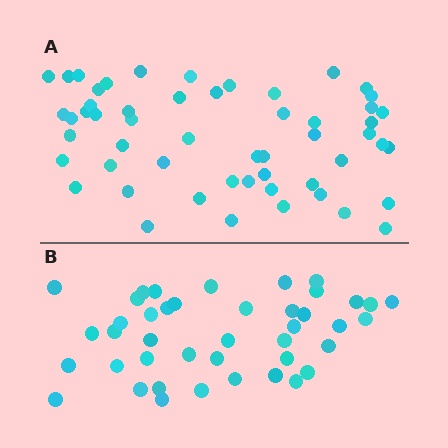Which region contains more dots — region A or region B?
Region A (the top region) has more dots.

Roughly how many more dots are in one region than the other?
Region A has roughly 12 or so more dots than region B.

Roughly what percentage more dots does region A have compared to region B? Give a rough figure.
About 30% more.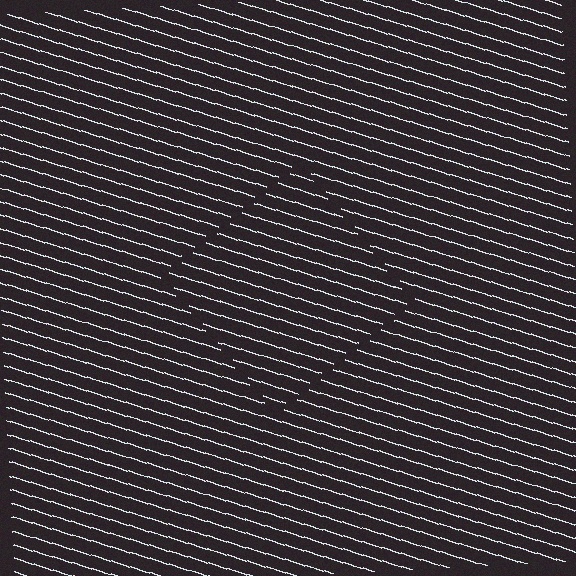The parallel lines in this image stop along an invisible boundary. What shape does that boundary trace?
An illusory square. The interior of the shape contains the same grating, shifted by half a period — the contour is defined by the phase discontinuity where line-ends from the inner and outer gratings abut.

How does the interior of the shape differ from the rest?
The interior of the shape contains the same grating, shifted by half a period — the contour is defined by the phase discontinuity where line-ends from the inner and outer gratings abut.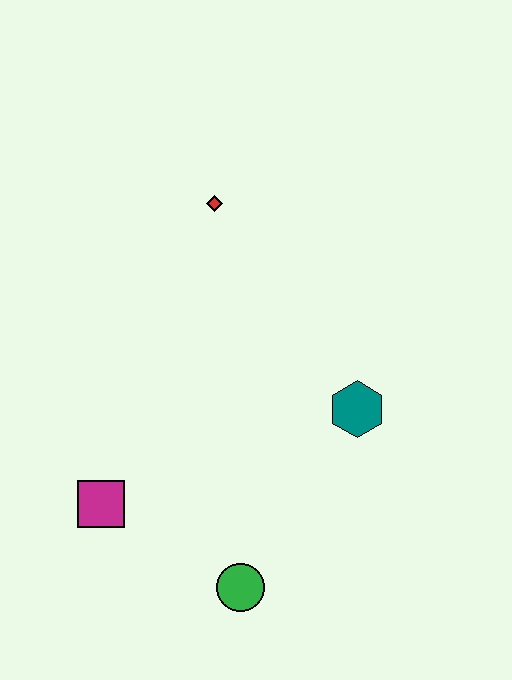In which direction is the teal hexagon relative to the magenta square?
The teal hexagon is to the right of the magenta square.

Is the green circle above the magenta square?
No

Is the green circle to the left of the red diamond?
No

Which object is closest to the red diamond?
The teal hexagon is closest to the red diamond.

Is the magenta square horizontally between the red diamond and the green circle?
No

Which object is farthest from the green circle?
The red diamond is farthest from the green circle.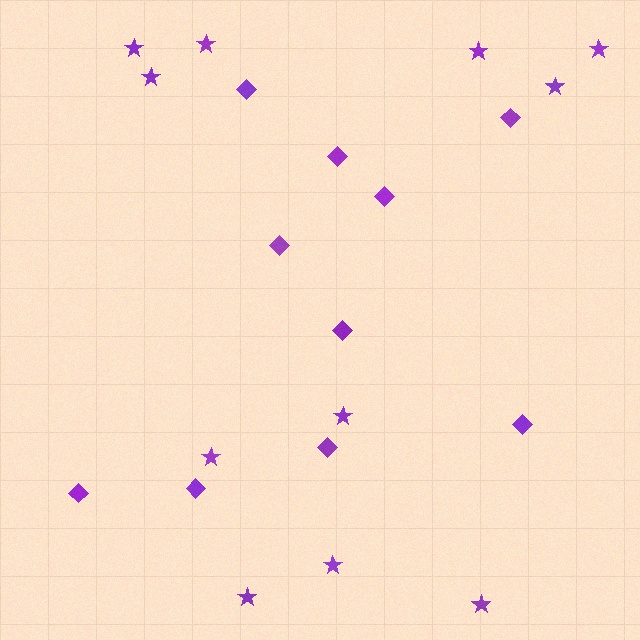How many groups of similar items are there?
There are 2 groups: one group of diamonds (10) and one group of stars (11).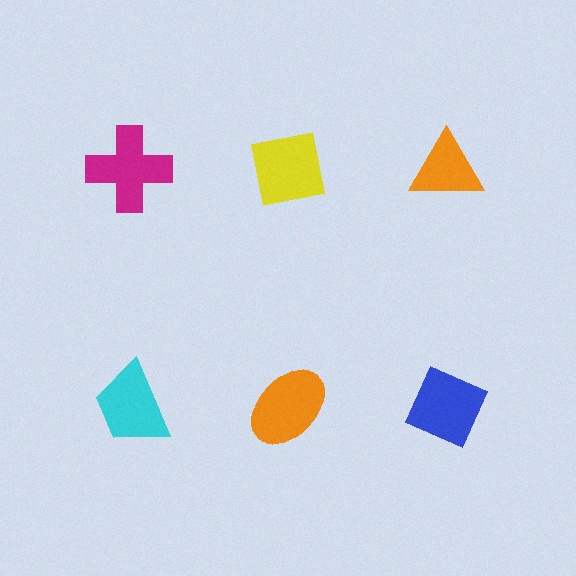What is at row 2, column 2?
An orange ellipse.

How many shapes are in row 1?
3 shapes.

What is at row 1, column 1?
A magenta cross.